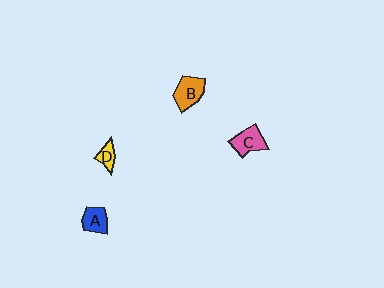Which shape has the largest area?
Shape B (orange).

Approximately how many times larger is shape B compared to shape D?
Approximately 2.0 times.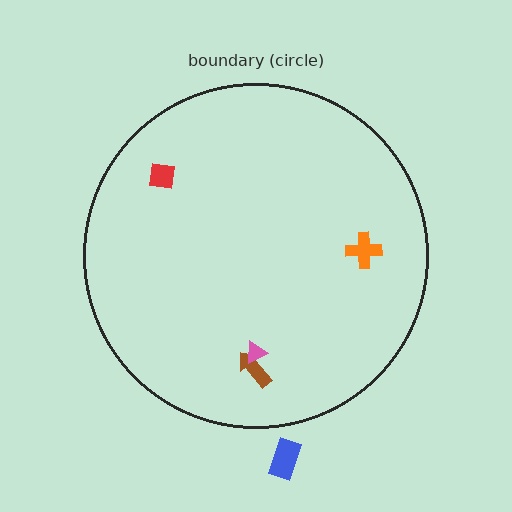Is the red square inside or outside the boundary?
Inside.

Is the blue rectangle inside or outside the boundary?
Outside.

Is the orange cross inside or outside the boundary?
Inside.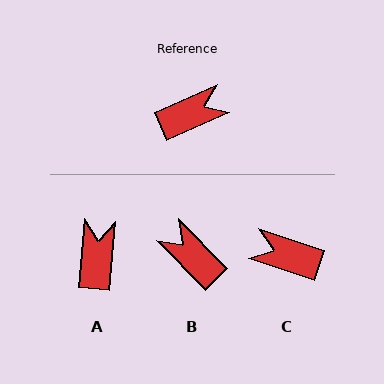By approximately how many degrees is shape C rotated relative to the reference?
Approximately 138 degrees counter-clockwise.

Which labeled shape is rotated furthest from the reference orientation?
C, about 138 degrees away.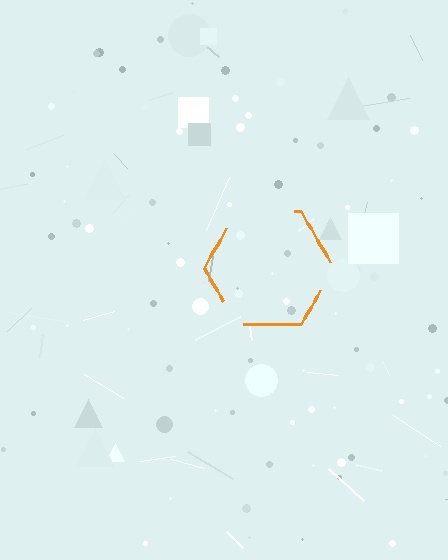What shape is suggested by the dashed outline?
The dashed outline suggests a hexagon.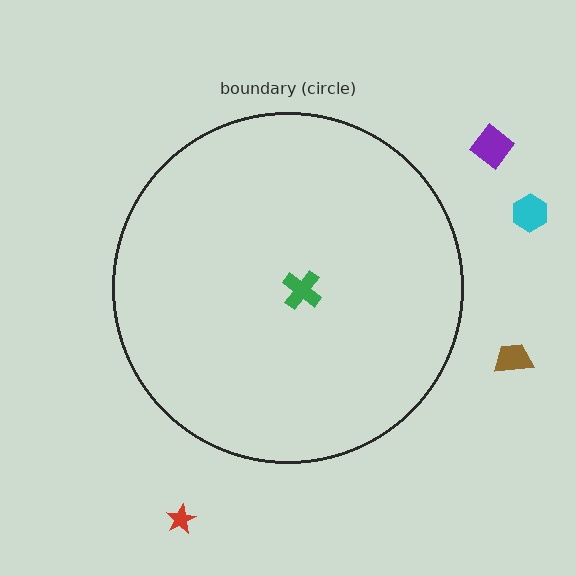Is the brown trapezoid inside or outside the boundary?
Outside.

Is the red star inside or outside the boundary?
Outside.